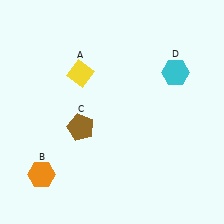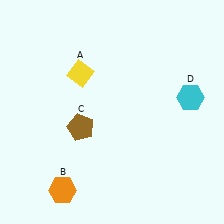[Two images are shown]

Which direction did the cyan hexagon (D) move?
The cyan hexagon (D) moved down.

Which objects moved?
The objects that moved are: the orange hexagon (B), the cyan hexagon (D).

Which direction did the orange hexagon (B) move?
The orange hexagon (B) moved right.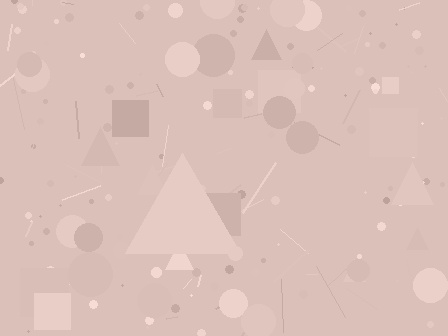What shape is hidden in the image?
A triangle is hidden in the image.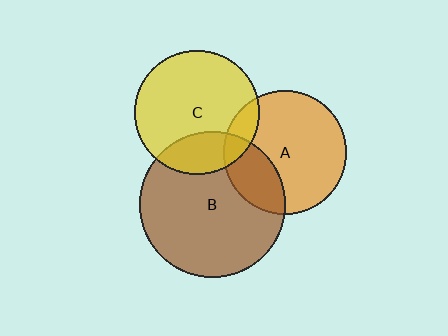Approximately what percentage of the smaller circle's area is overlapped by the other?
Approximately 25%.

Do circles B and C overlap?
Yes.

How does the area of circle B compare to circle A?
Approximately 1.4 times.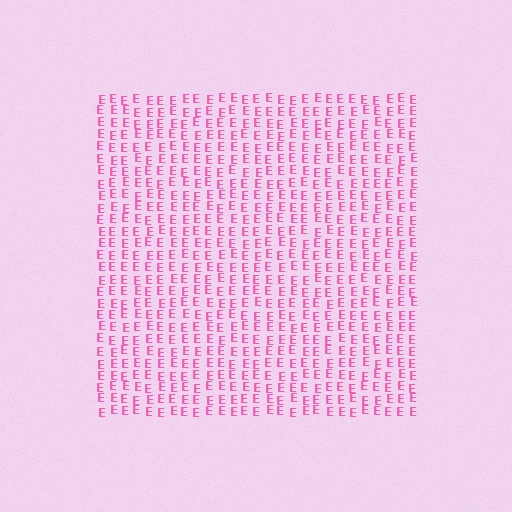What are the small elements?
The small elements are letter E's.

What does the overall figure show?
The overall figure shows a square.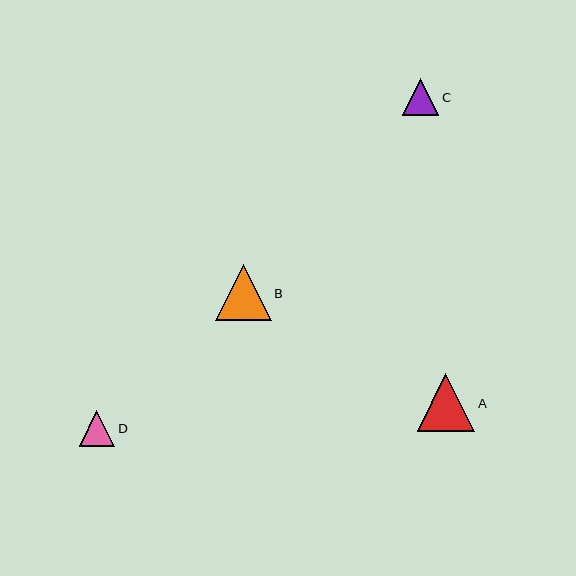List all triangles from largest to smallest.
From largest to smallest: A, B, C, D.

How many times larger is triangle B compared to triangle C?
Triangle B is approximately 1.5 times the size of triangle C.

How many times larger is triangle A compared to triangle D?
Triangle A is approximately 1.6 times the size of triangle D.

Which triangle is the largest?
Triangle A is the largest with a size of approximately 57 pixels.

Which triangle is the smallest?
Triangle D is the smallest with a size of approximately 36 pixels.